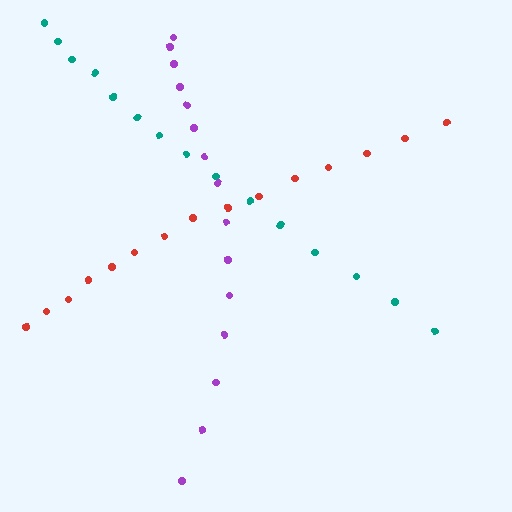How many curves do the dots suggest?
There are 3 distinct paths.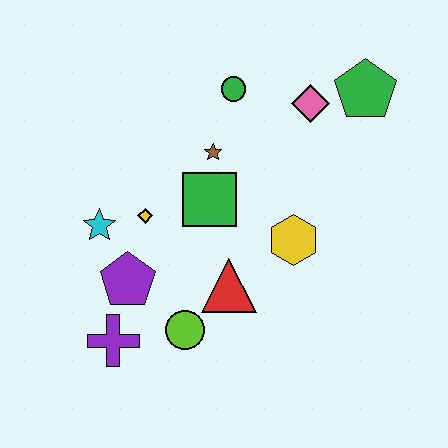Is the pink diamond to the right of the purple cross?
Yes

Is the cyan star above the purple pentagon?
Yes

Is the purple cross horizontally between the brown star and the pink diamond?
No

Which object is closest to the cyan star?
The yellow diamond is closest to the cyan star.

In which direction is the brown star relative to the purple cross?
The brown star is above the purple cross.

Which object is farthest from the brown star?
The purple cross is farthest from the brown star.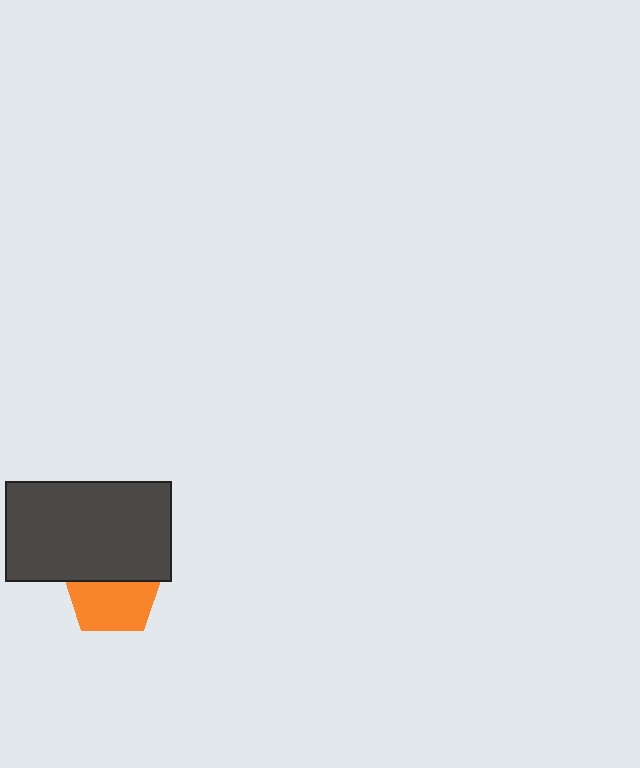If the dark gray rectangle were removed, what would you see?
You would see the complete orange pentagon.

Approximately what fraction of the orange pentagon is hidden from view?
Roughly 42% of the orange pentagon is hidden behind the dark gray rectangle.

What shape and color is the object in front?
The object in front is a dark gray rectangle.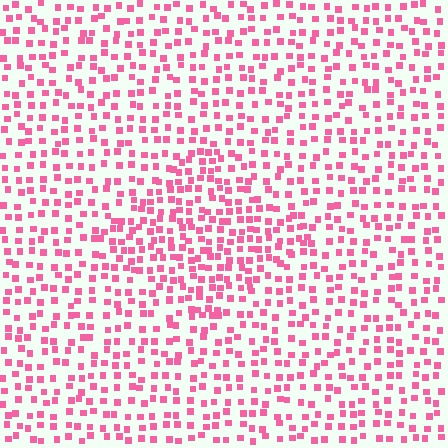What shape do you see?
I see a diamond.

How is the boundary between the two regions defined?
The boundary is defined by a change in element density (approximately 1.6x ratio). All elements are the same color, size, and shape.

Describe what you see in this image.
The image contains small pink elements arranged at two different densities. A diamond-shaped region is visible where the elements are more densely packed than the surrounding area.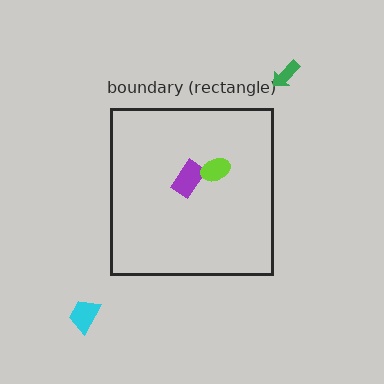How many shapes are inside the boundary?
2 inside, 2 outside.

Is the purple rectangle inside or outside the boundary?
Inside.